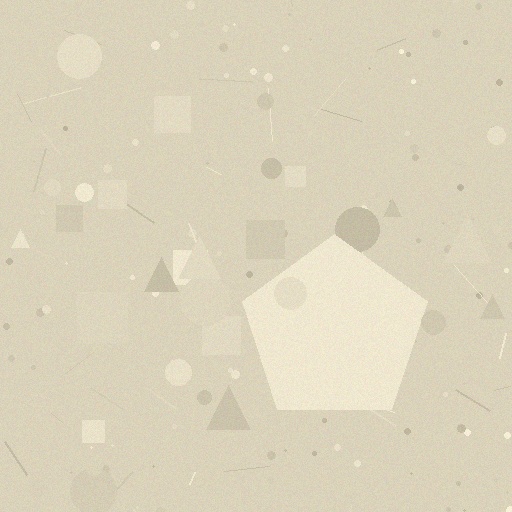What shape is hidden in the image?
A pentagon is hidden in the image.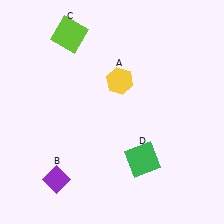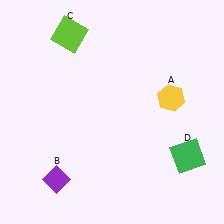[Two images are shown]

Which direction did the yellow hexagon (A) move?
The yellow hexagon (A) moved right.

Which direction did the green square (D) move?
The green square (D) moved right.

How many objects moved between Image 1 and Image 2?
2 objects moved between the two images.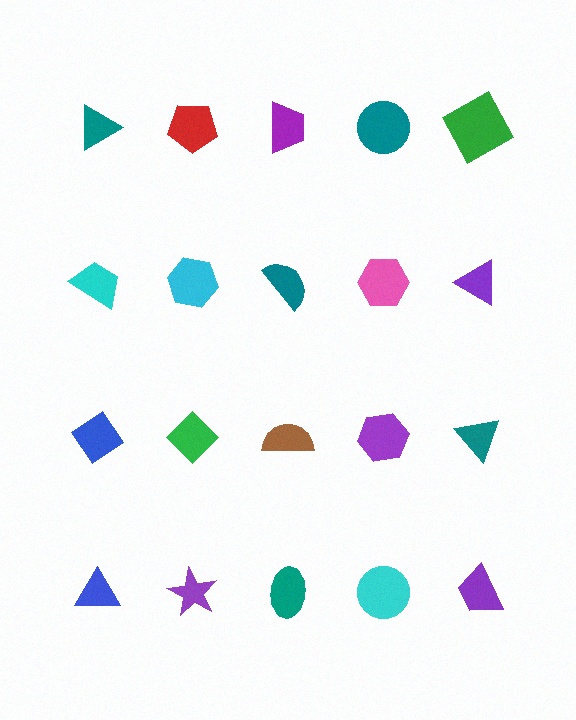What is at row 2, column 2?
A cyan hexagon.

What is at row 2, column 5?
A purple triangle.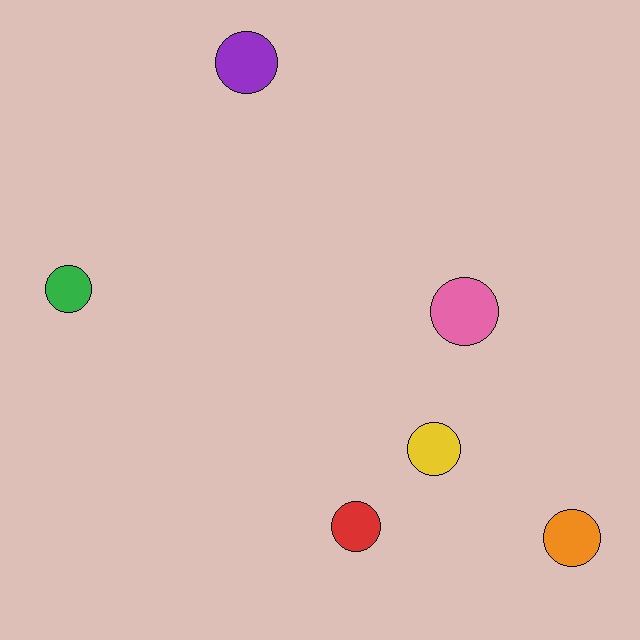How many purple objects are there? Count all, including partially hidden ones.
There is 1 purple object.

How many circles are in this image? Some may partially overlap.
There are 6 circles.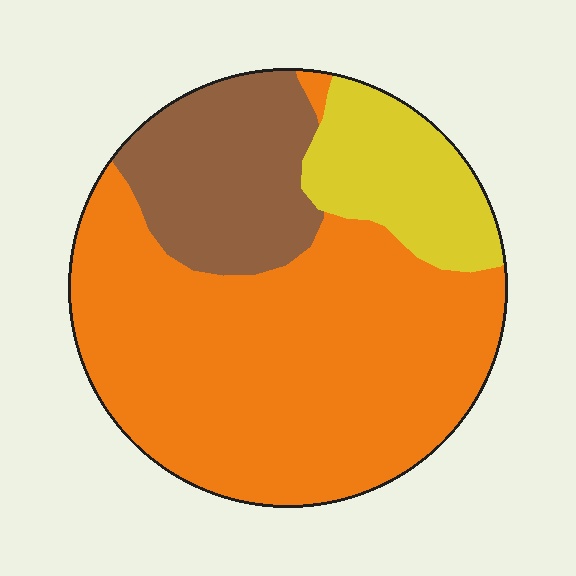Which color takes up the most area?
Orange, at roughly 65%.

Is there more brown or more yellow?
Brown.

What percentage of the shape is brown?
Brown takes up about one fifth (1/5) of the shape.